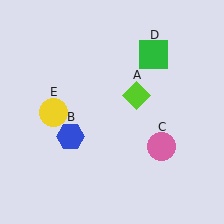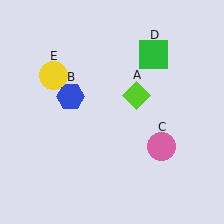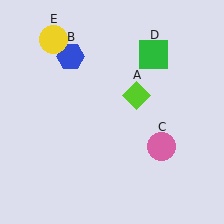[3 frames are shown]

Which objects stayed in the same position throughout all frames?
Lime diamond (object A) and pink circle (object C) and green square (object D) remained stationary.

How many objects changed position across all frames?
2 objects changed position: blue hexagon (object B), yellow circle (object E).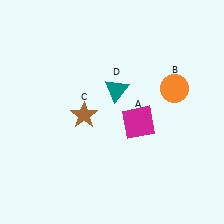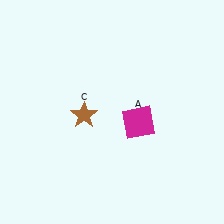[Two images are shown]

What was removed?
The teal triangle (D), the orange circle (B) were removed in Image 2.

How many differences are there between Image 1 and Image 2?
There are 2 differences between the two images.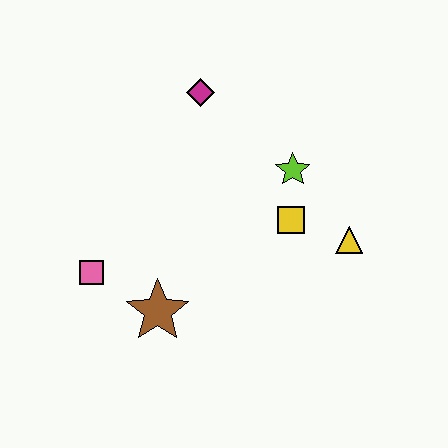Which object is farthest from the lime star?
The pink square is farthest from the lime star.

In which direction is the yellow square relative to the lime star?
The yellow square is below the lime star.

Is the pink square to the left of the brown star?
Yes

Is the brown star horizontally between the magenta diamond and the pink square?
Yes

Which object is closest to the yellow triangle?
The yellow square is closest to the yellow triangle.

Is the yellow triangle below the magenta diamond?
Yes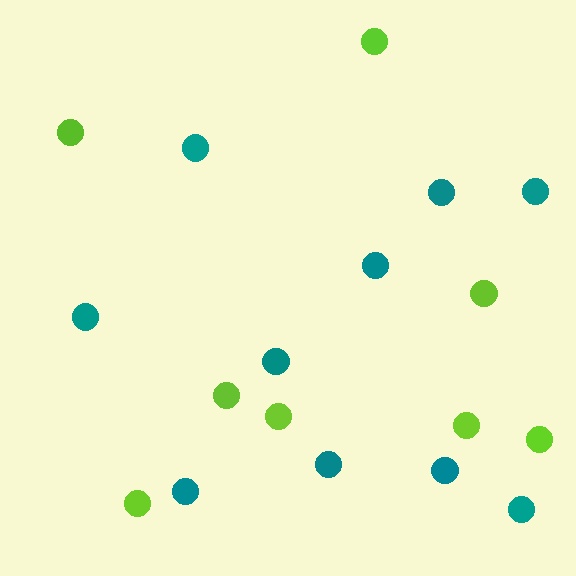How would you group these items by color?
There are 2 groups: one group of teal circles (10) and one group of lime circles (8).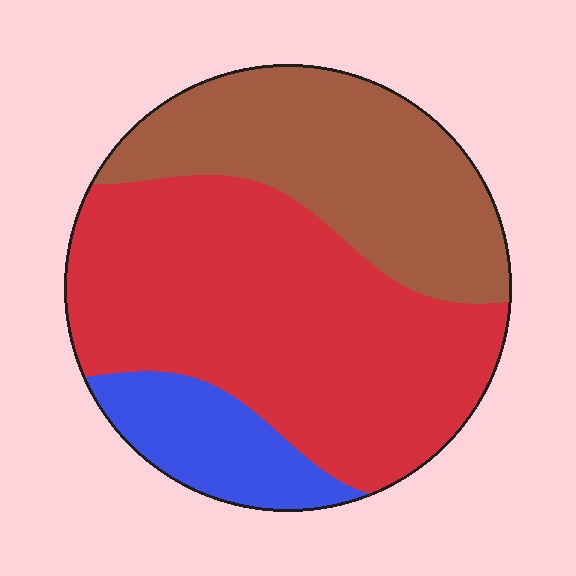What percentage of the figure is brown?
Brown takes up between a sixth and a third of the figure.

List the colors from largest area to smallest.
From largest to smallest: red, brown, blue.